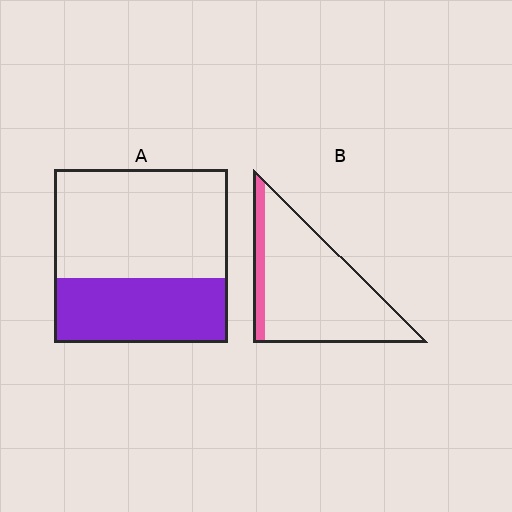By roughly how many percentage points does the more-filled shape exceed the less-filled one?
By roughly 25 percentage points (A over B).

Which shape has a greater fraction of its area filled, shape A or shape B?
Shape A.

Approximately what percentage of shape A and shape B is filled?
A is approximately 35% and B is approximately 15%.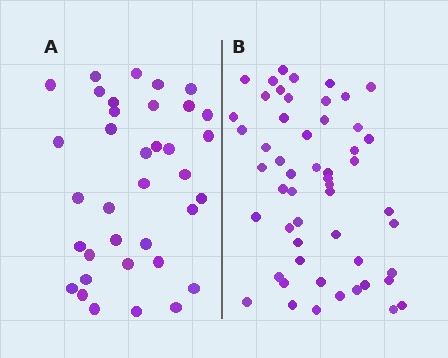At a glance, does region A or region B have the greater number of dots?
Region B (the right region) has more dots.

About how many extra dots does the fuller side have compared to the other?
Region B has approximately 15 more dots than region A.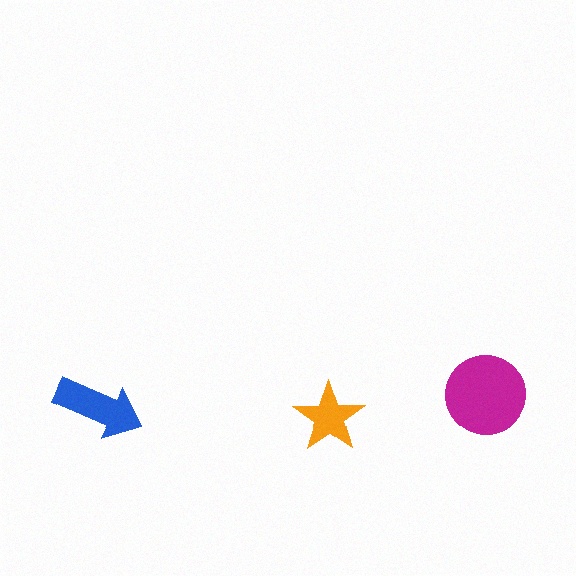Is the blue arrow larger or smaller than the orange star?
Larger.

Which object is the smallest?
The orange star.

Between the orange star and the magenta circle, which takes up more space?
The magenta circle.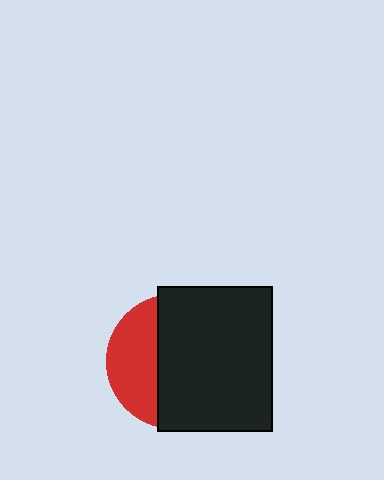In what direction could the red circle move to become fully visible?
The red circle could move left. That would shift it out from behind the black rectangle entirely.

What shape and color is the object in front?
The object in front is a black rectangle.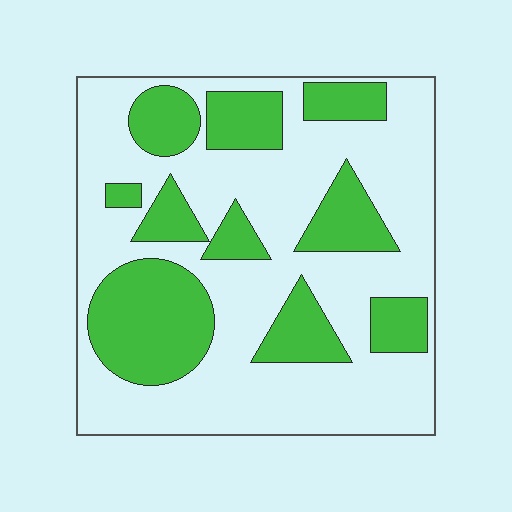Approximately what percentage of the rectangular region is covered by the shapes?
Approximately 35%.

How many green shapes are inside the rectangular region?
10.